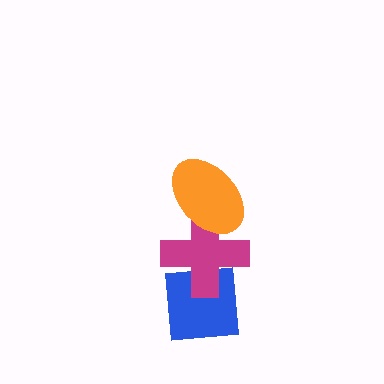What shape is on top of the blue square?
The magenta cross is on top of the blue square.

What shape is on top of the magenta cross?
The orange ellipse is on top of the magenta cross.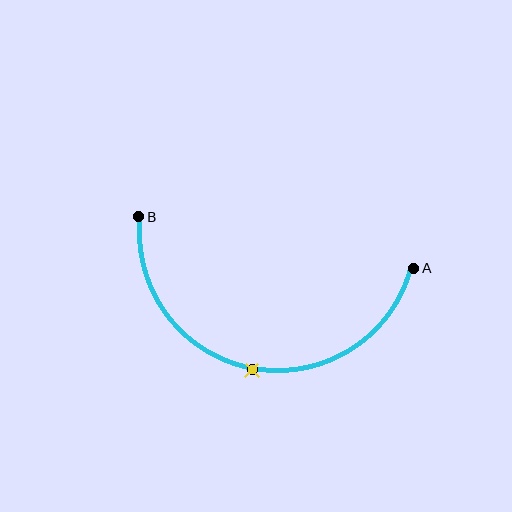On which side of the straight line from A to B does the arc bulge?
The arc bulges below the straight line connecting A and B.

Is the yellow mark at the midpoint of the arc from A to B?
Yes. The yellow mark lies on the arc at equal arc-length from both A and B — it is the arc midpoint.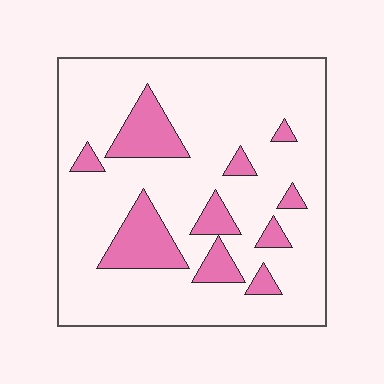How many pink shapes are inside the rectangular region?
10.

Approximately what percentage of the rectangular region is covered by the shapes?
Approximately 20%.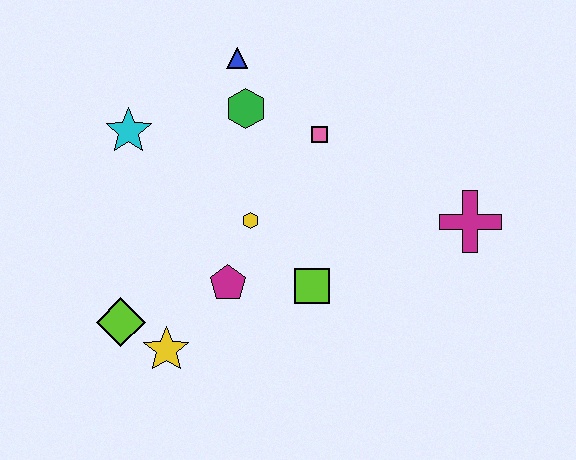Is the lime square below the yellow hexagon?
Yes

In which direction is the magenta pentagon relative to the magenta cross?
The magenta pentagon is to the left of the magenta cross.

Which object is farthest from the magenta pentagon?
The magenta cross is farthest from the magenta pentagon.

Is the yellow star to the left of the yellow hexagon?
Yes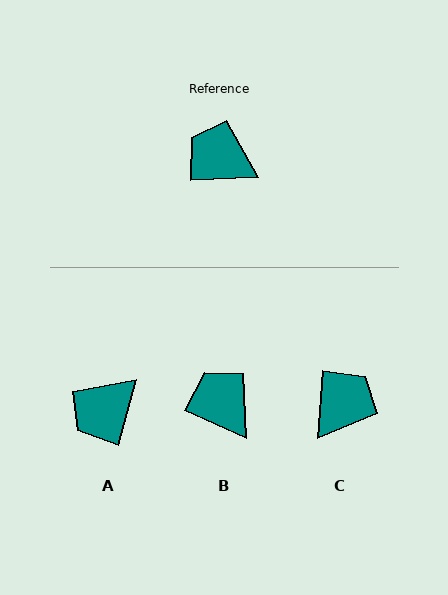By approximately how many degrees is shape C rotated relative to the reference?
Approximately 97 degrees clockwise.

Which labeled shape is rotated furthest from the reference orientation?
C, about 97 degrees away.